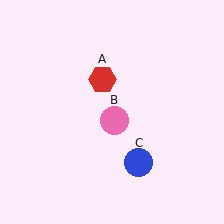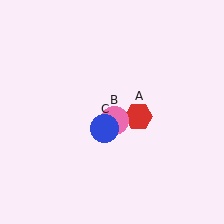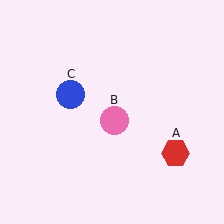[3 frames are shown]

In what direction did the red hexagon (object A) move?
The red hexagon (object A) moved down and to the right.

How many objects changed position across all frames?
2 objects changed position: red hexagon (object A), blue circle (object C).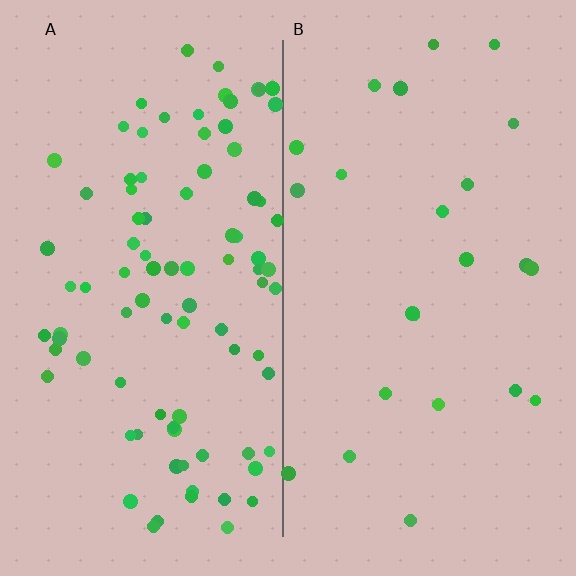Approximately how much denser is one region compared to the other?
Approximately 3.8× — region A over region B.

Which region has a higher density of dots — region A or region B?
A (the left).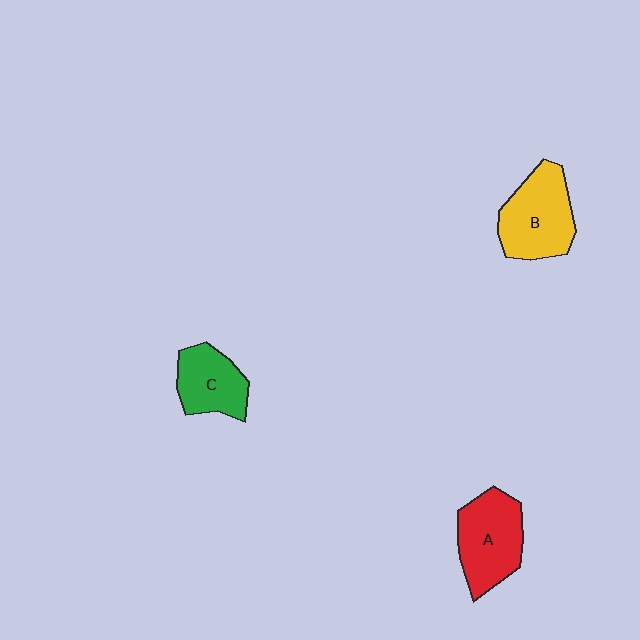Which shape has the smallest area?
Shape C (green).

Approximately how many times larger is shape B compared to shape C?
Approximately 1.3 times.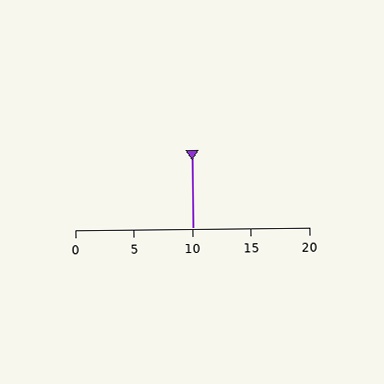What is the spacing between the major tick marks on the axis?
The major ticks are spaced 5 apart.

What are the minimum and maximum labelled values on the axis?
The axis runs from 0 to 20.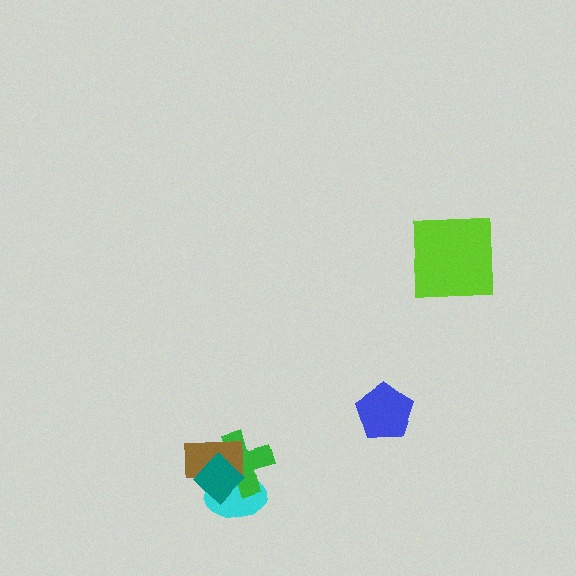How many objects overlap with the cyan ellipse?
3 objects overlap with the cyan ellipse.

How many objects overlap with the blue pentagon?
0 objects overlap with the blue pentagon.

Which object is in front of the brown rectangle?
The teal diamond is in front of the brown rectangle.